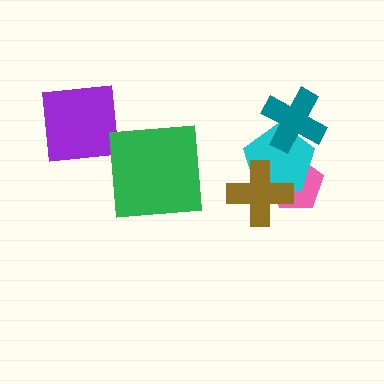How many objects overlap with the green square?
0 objects overlap with the green square.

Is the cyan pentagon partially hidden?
Yes, it is partially covered by another shape.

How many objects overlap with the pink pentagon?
2 objects overlap with the pink pentagon.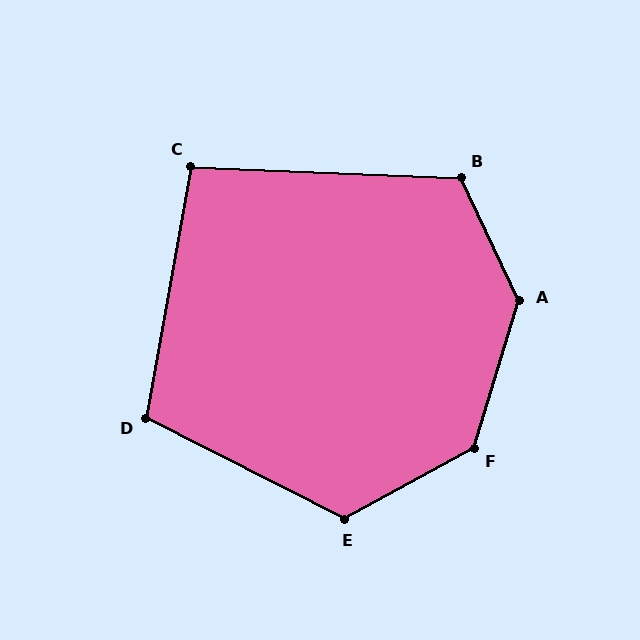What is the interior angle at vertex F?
Approximately 136 degrees (obtuse).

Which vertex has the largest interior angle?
A, at approximately 137 degrees.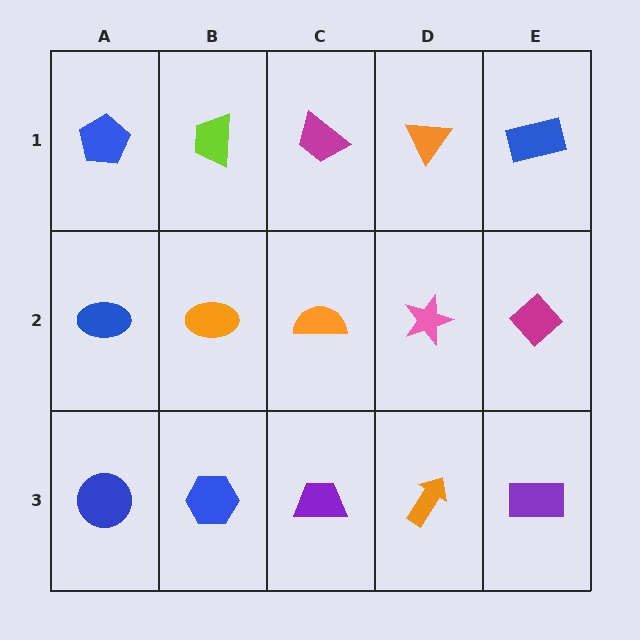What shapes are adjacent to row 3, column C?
An orange semicircle (row 2, column C), a blue hexagon (row 3, column B), an orange arrow (row 3, column D).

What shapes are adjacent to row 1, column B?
An orange ellipse (row 2, column B), a blue pentagon (row 1, column A), a magenta trapezoid (row 1, column C).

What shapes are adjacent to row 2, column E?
A blue rectangle (row 1, column E), a purple rectangle (row 3, column E), a pink star (row 2, column D).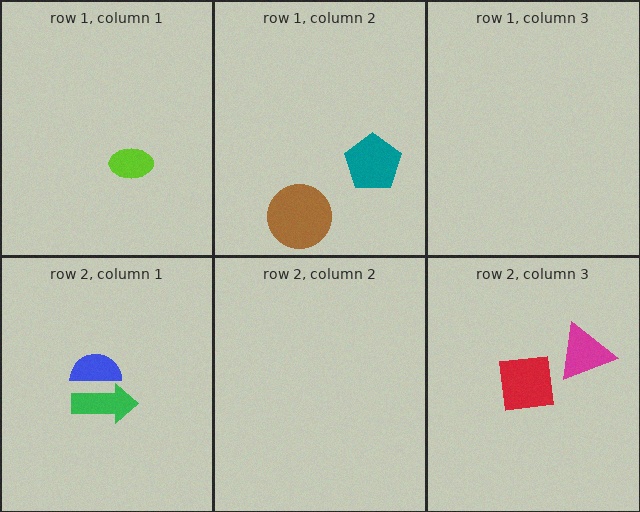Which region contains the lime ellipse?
The row 1, column 1 region.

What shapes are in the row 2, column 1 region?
The green arrow, the blue semicircle.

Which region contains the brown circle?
The row 1, column 2 region.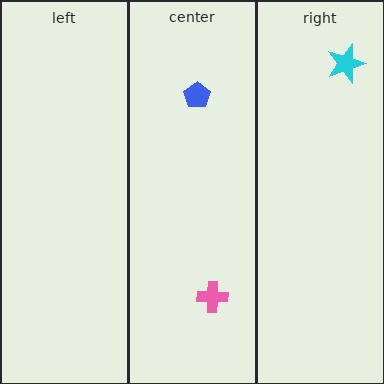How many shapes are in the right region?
1.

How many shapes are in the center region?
2.